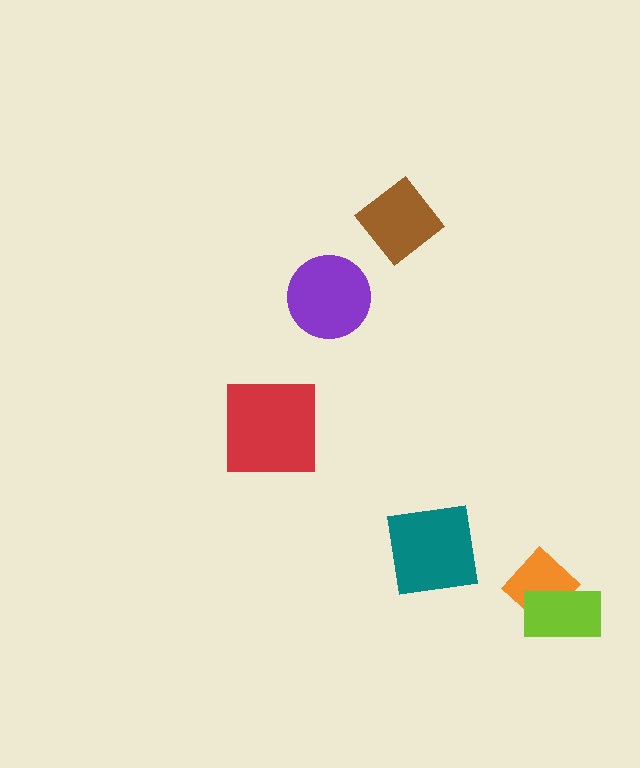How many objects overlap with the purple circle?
0 objects overlap with the purple circle.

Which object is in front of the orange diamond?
The lime rectangle is in front of the orange diamond.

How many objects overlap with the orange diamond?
1 object overlaps with the orange diamond.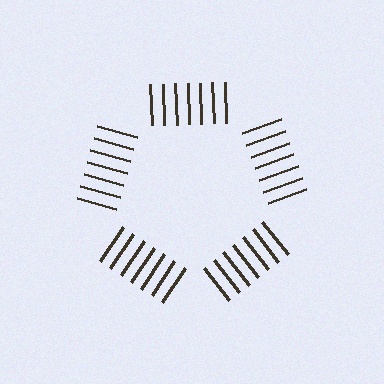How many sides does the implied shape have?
5 sides — the line-ends trace a pentagon.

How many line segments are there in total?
35 — 7 along each of the 5 edges.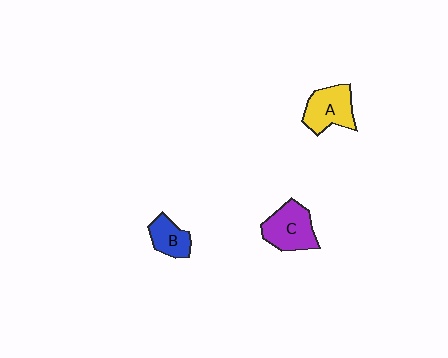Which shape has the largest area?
Shape C (purple).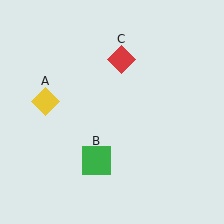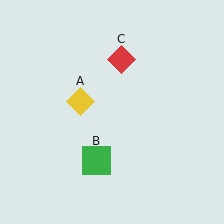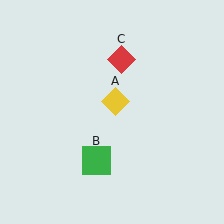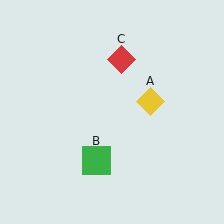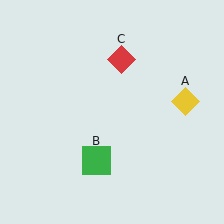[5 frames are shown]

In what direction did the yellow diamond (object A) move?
The yellow diamond (object A) moved right.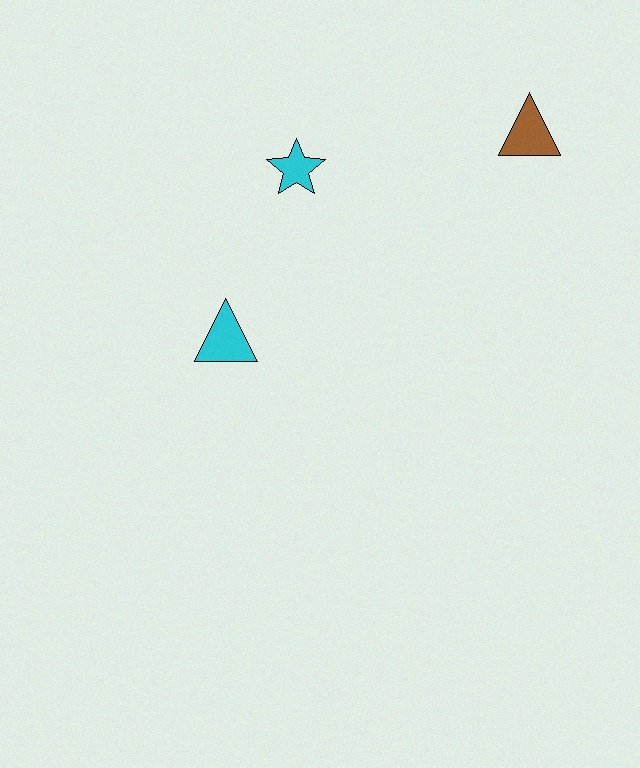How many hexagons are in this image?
There are no hexagons.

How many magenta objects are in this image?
There are no magenta objects.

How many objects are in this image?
There are 3 objects.